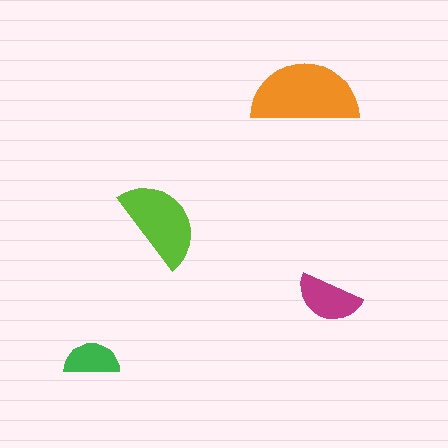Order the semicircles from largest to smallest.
the orange one, the lime one, the magenta one, the green one.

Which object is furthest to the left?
The green semicircle is leftmost.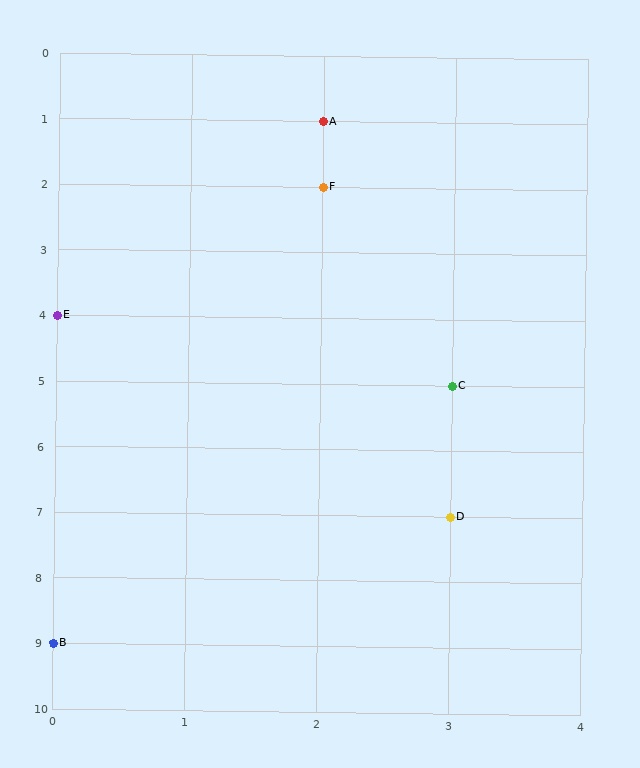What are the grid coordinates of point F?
Point F is at grid coordinates (2, 2).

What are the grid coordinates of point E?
Point E is at grid coordinates (0, 4).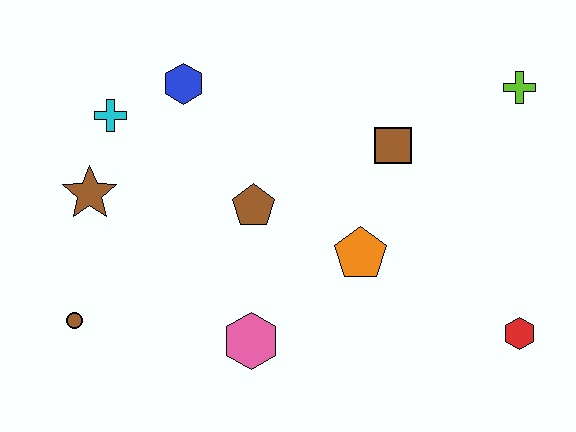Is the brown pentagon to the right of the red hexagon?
No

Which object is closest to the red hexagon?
The orange pentagon is closest to the red hexagon.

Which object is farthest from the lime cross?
The brown circle is farthest from the lime cross.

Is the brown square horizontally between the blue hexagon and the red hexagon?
Yes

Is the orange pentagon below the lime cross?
Yes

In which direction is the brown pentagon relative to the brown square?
The brown pentagon is to the left of the brown square.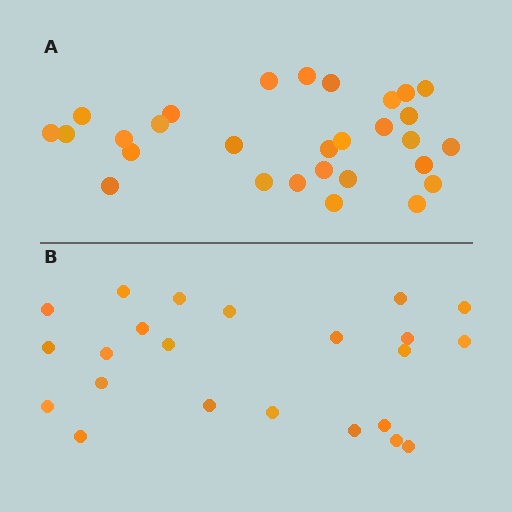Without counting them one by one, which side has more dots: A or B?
Region A (the top region) has more dots.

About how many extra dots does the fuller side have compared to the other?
Region A has about 6 more dots than region B.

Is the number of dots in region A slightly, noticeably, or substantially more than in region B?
Region A has noticeably more, but not dramatically so. The ratio is roughly 1.3 to 1.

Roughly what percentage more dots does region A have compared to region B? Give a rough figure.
About 25% more.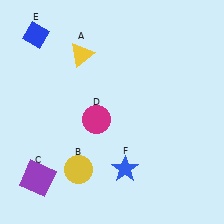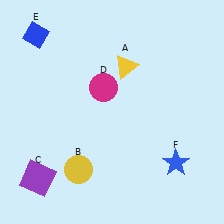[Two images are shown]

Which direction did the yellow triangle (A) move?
The yellow triangle (A) moved right.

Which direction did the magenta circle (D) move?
The magenta circle (D) moved up.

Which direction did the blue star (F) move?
The blue star (F) moved right.